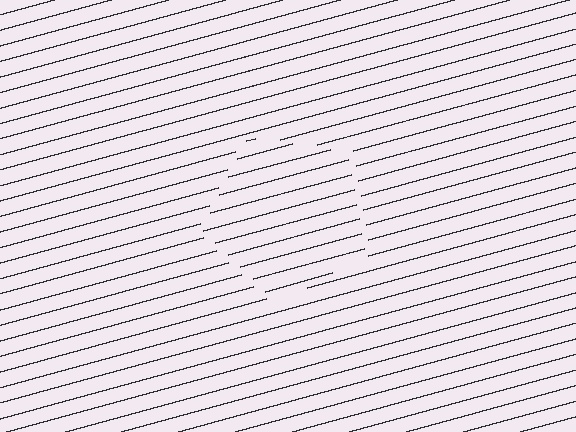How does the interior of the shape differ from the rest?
The interior of the shape contains the same grating, shifted by half a period — the contour is defined by the phase discontinuity where line-ends from the inner and outer gratings abut.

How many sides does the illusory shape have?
5 sides — the line-ends trace a pentagon.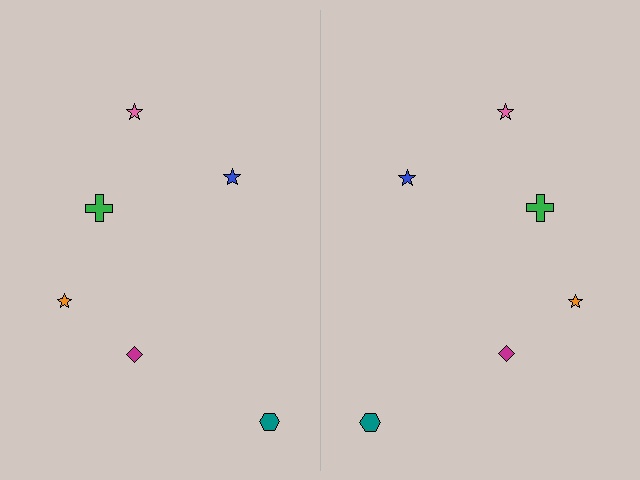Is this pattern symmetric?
Yes, this pattern has bilateral (reflection) symmetry.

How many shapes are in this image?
There are 12 shapes in this image.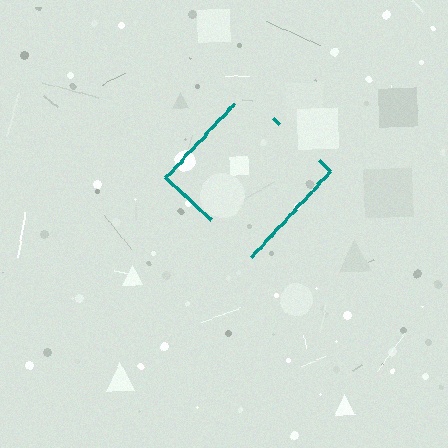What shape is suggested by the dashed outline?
The dashed outline suggests a diamond.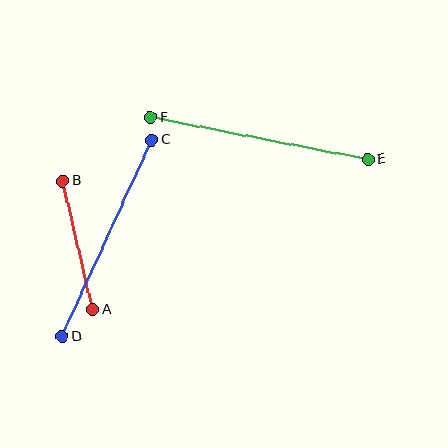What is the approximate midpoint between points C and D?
The midpoint is at approximately (107, 238) pixels.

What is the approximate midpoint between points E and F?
The midpoint is at approximately (259, 138) pixels.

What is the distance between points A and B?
The distance is approximately 132 pixels.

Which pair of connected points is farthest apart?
Points E and F are farthest apart.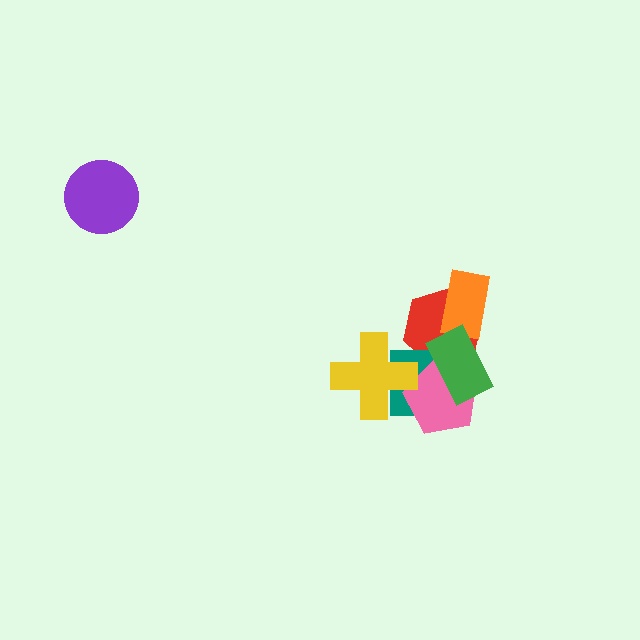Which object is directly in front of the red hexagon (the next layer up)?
The teal square is directly in front of the red hexagon.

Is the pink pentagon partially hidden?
Yes, it is partially covered by another shape.